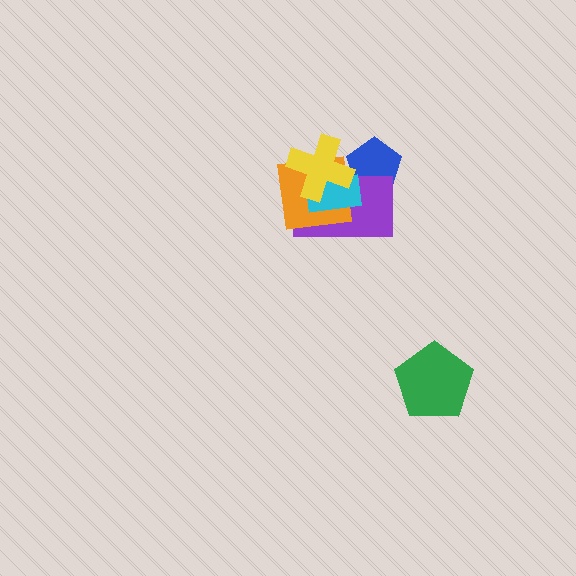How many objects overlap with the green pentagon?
0 objects overlap with the green pentagon.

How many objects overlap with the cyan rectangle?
3 objects overlap with the cyan rectangle.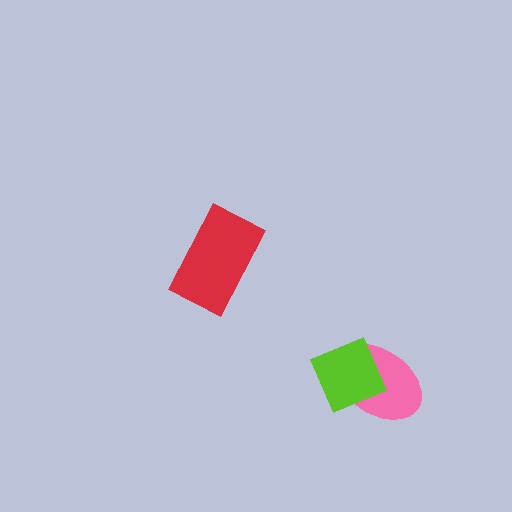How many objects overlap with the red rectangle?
0 objects overlap with the red rectangle.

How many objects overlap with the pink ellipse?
1 object overlaps with the pink ellipse.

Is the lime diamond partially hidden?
No, no other shape covers it.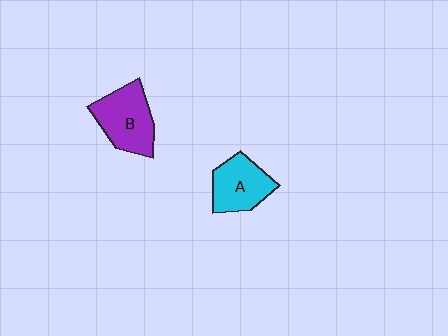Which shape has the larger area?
Shape B (purple).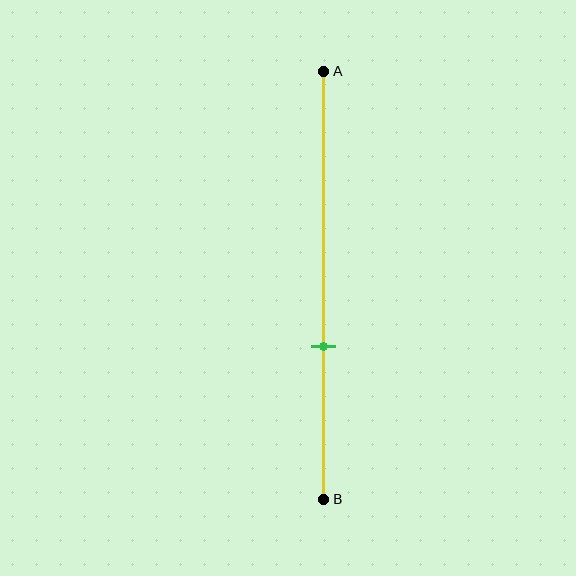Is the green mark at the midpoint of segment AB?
No, the mark is at about 65% from A, not at the 50% midpoint.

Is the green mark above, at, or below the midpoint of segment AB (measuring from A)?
The green mark is below the midpoint of segment AB.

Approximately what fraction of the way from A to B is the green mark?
The green mark is approximately 65% of the way from A to B.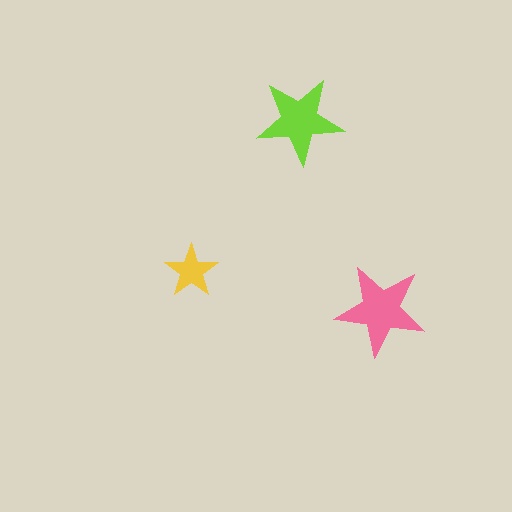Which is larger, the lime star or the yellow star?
The lime one.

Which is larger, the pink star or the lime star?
The pink one.